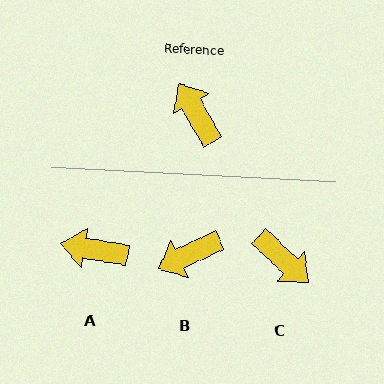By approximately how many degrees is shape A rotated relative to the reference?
Approximately 51 degrees counter-clockwise.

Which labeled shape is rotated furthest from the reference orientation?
C, about 163 degrees away.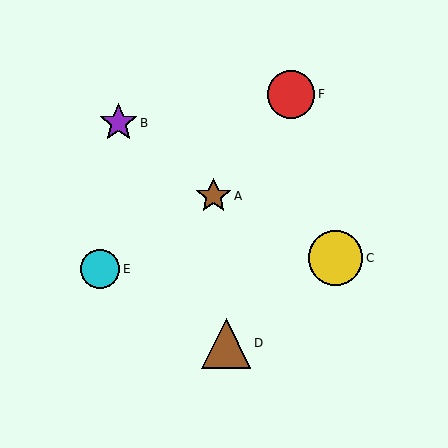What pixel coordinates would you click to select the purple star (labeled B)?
Click at (118, 123) to select the purple star B.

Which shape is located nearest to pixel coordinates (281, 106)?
The red circle (labeled F) at (291, 94) is nearest to that location.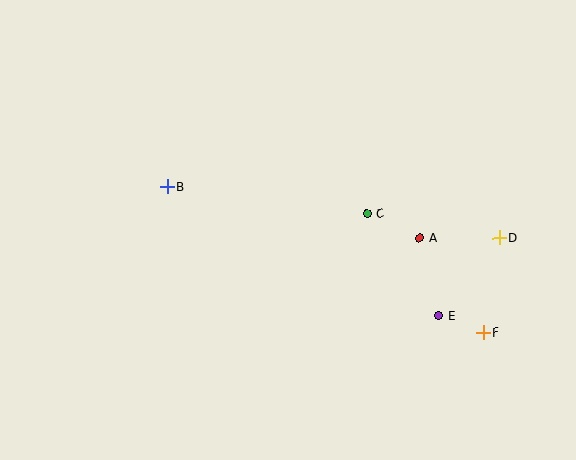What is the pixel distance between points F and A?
The distance between F and A is 114 pixels.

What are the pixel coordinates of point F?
Point F is at (483, 333).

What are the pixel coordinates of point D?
Point D is at (499, 238).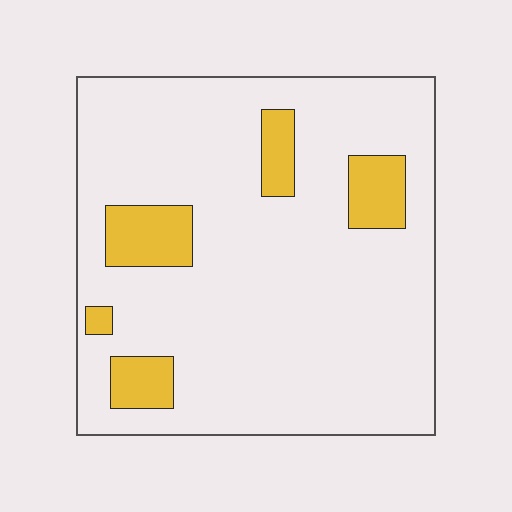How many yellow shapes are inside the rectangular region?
5.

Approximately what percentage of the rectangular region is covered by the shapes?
Approximately 15%.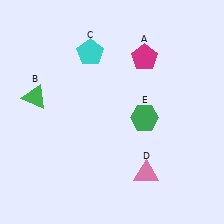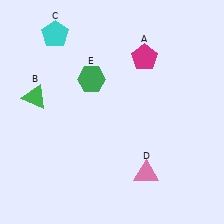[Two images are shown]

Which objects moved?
The objects that moved are: the cyan pentagon (C), the green hexagon (E).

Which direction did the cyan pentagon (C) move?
The cyan pentagon (C) moved left.